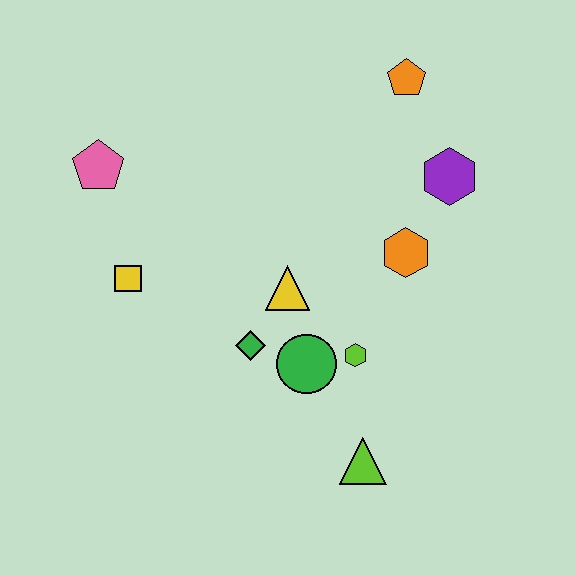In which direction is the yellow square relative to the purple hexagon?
The yellow square is to the left of the purple hexagon.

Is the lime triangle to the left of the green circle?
No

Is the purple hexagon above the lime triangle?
Yes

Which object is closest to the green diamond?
The green circle is closest to the green diamond.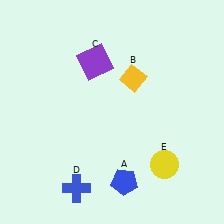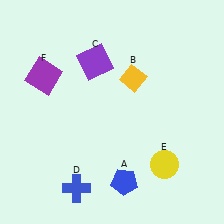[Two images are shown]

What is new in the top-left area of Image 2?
A purple square (F) was added in the top-left area of Image 2.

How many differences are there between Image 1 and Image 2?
There is 1 difference between the two images.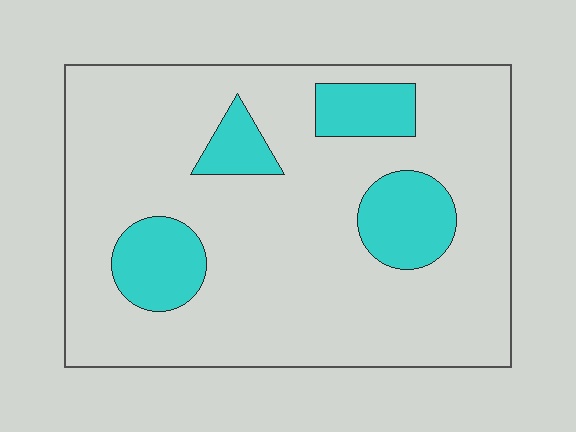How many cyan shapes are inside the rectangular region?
4.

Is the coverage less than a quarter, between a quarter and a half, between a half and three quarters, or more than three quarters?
Less than a quarter.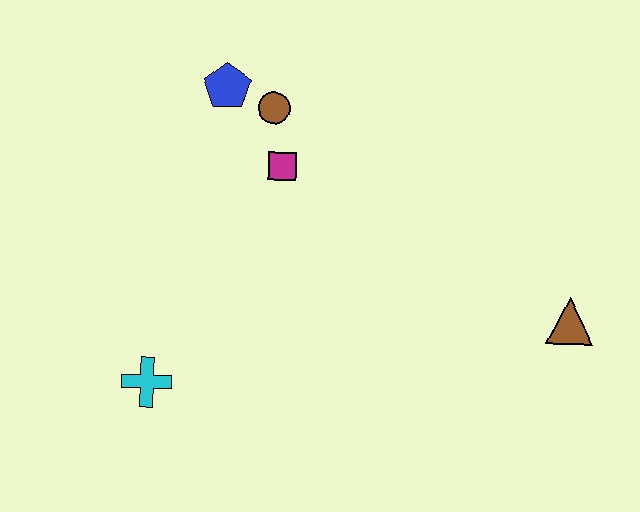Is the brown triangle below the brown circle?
Yes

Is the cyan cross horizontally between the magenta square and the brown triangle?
No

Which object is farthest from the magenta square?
The brown triangle is farthest from the magenta square.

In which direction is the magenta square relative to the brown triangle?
The magenta square is to the left of the brown triangle.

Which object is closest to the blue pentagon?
The brown circle is closest to the blue pentagon.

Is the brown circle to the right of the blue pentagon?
Yes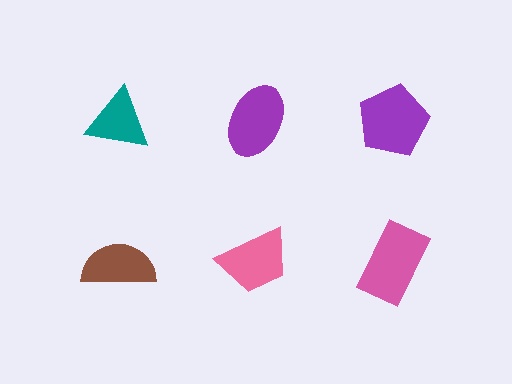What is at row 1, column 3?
A purple pentagon.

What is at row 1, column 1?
A teal triangle.